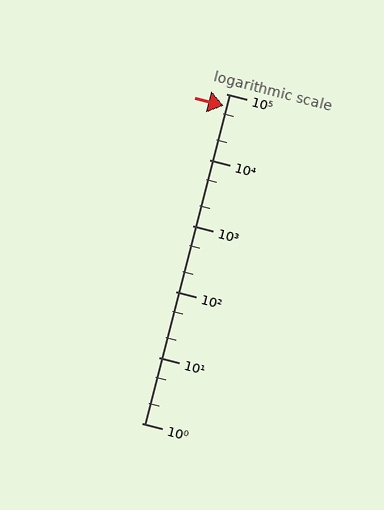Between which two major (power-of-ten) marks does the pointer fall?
The pointer is between 10000 and 100000.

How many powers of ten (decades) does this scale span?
The scale spans 5 decades, from 1 to 100000.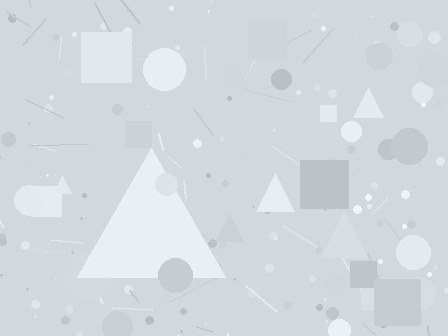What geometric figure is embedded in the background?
A triangle is embedded in the background.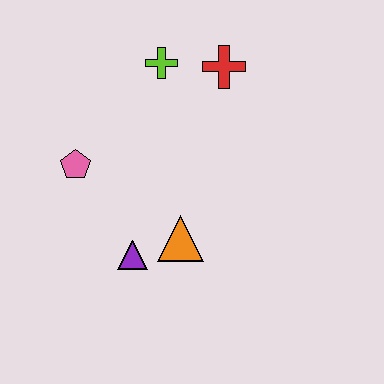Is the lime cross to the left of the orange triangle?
Yes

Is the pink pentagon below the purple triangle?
No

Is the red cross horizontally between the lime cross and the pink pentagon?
No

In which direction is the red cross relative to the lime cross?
The red cross is to the right of the lime cross.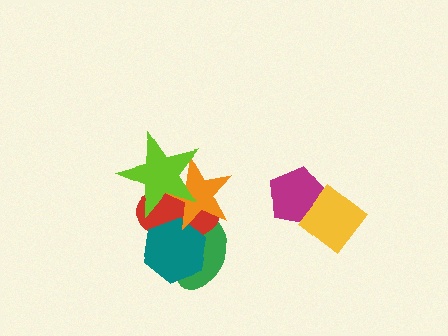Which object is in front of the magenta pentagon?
The yellow diamond is in front of the magenta pentagon.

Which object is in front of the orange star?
The lime star is in front of the orange star.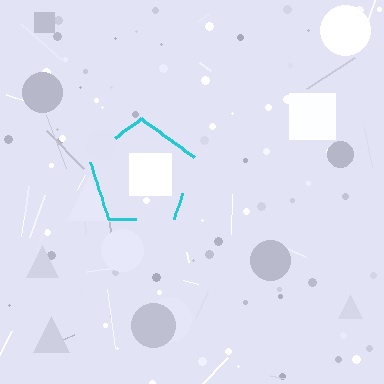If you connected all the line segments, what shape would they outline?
They would outline a pentagon.